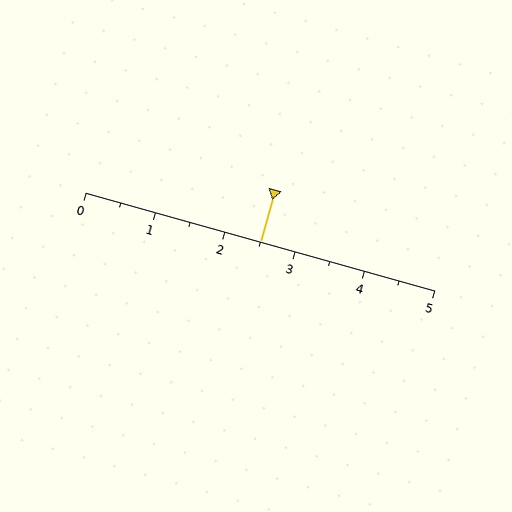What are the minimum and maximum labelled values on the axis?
The axis runs from 0 to 5.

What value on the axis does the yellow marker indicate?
The marker indicates approximately 2.5.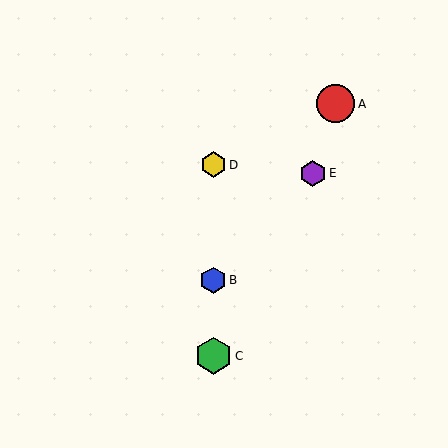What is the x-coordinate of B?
Object B is at x≈213.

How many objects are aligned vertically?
3 objects (B, C, D) are aligned vertically.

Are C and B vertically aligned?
Yes, both are at x≈213.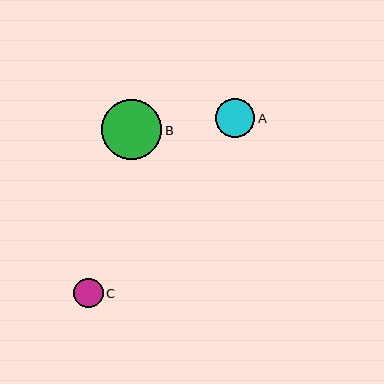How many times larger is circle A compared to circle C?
Circle A is approximately 1.3 times the size of circle C.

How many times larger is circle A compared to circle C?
Circle A is approximately 1.3 times the size of circle C.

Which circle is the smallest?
Circle C is the smallest with a size of approximately 29 pixels.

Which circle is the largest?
Circle B is the largest with a size of approximately 60 pixels.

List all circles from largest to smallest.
From largest to smallest: B, A, C.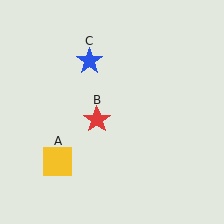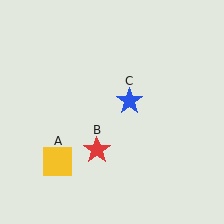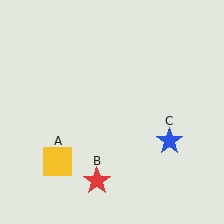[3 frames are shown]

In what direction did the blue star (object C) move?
The blue star (object C) moved down and to the right.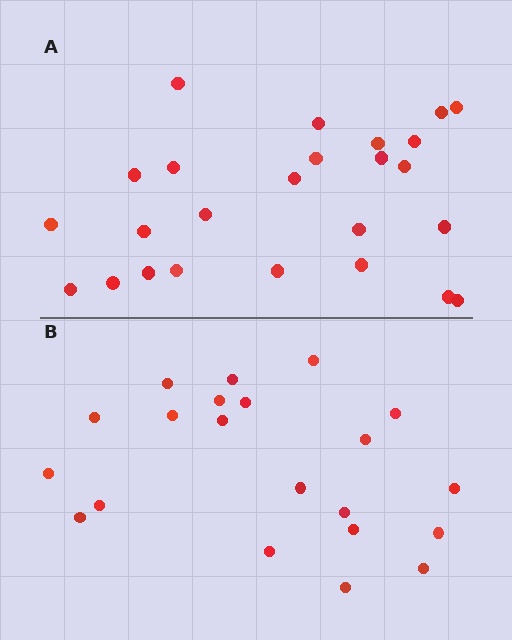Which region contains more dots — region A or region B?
Region A (the top region) has more dots.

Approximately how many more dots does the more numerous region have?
Region A has about 4 more dots than region B.